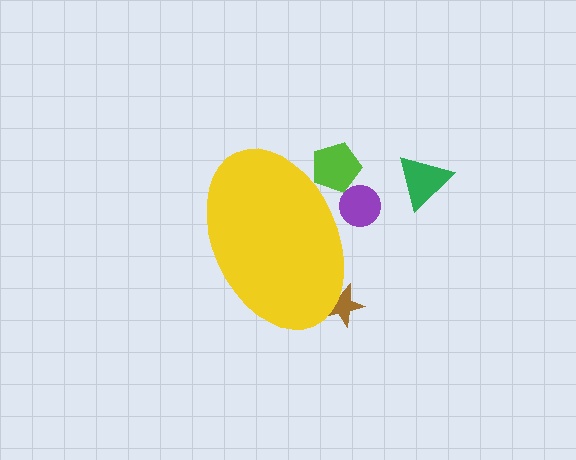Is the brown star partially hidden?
Yes, the brown star is partially hidden behind the yellow ellipse.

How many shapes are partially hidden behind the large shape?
3 shapes are partially hidden.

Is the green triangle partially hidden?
No, the green triangle is fully visible.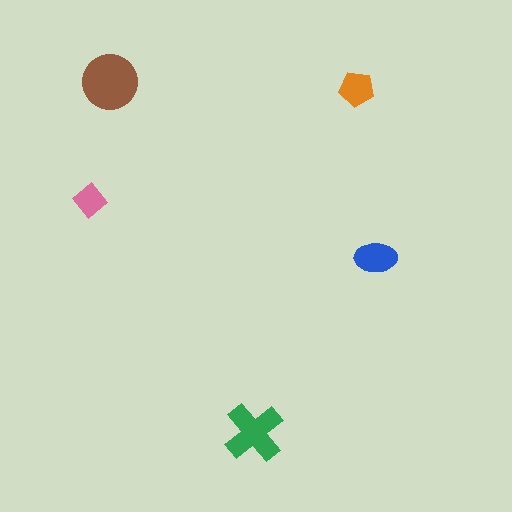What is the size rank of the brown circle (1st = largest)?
1st.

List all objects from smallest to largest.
The pink diamond, the orange pentagon, the blue ellipse, the green cross, the brown circle.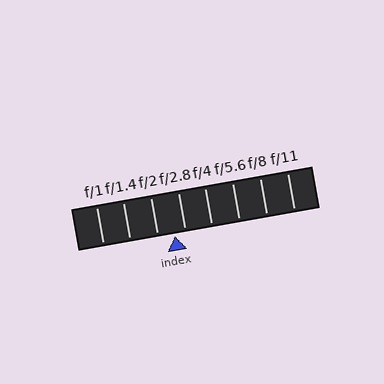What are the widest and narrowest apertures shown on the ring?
The widest aperture shown is f/1 and the narrowest is f/11.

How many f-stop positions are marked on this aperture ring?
There are 8 f-stop positions marked.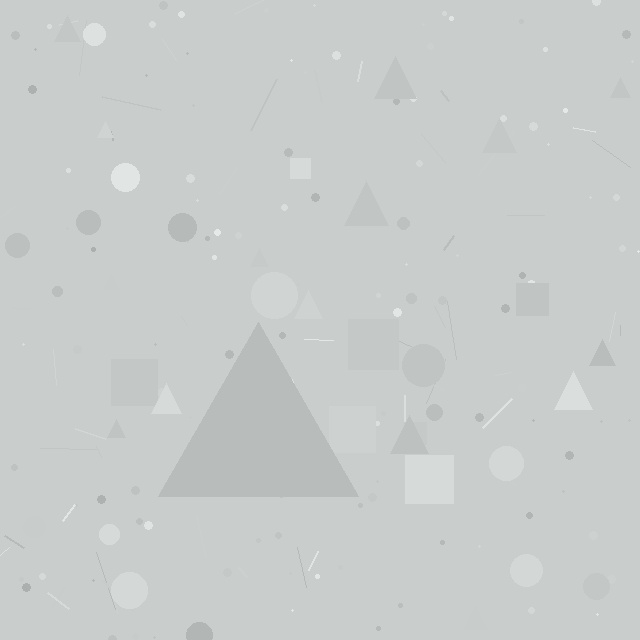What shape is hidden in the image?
A triangle is hidden in the image.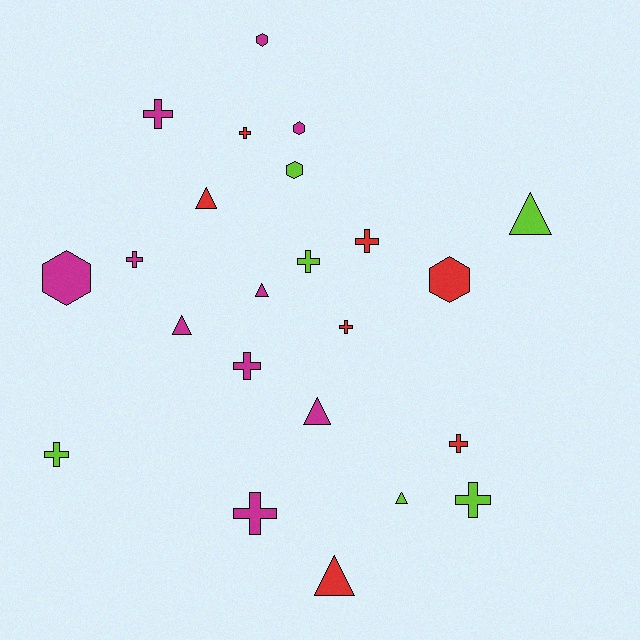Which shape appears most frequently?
Cross, with 11 objects.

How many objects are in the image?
There are 23 objects.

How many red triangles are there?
There are 2 red triangles.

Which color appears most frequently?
Magenta, with 10 objects.